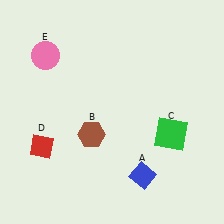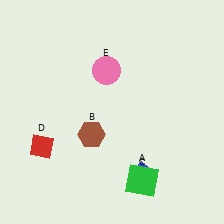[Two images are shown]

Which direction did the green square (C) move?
The green square (C) moved down.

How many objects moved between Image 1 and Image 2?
2 objects moved between the two images.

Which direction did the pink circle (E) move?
The pink circle (E) moved right.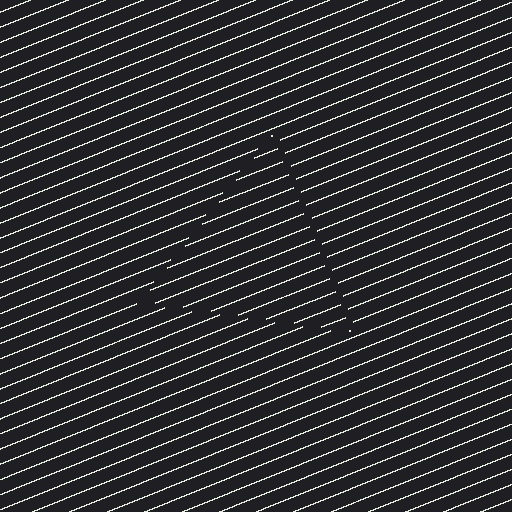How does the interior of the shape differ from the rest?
The interior of the shape contains the same grating, shifted by half a period — the contour is defined by the phase discontinuity where line-ends from the inner and outer gratings abut.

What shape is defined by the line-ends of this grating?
An illusory triangle. The interior of the shape contains the same grating, shifted by half a period — the contour is defined by the phase discontinuity where line-ends from the inner and outer gratings abut.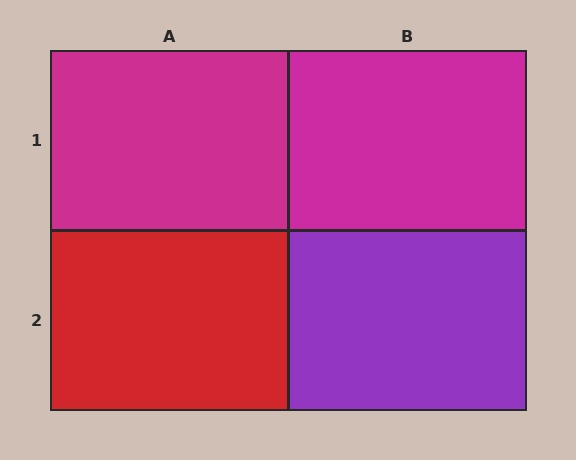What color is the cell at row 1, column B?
Magenta.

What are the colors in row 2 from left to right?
Red, purple.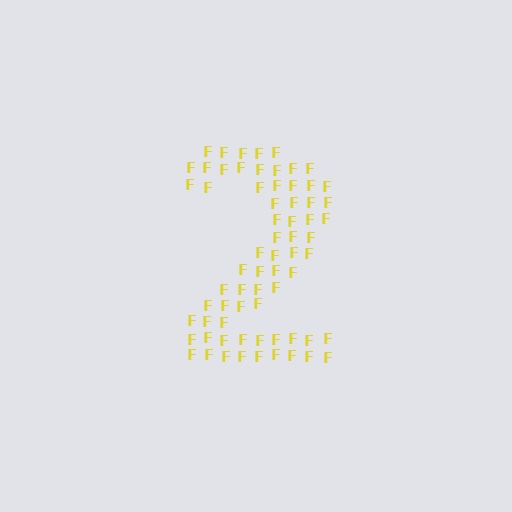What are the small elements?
The small elements are letter F's.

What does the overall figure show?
The overall figure shows the digit 2.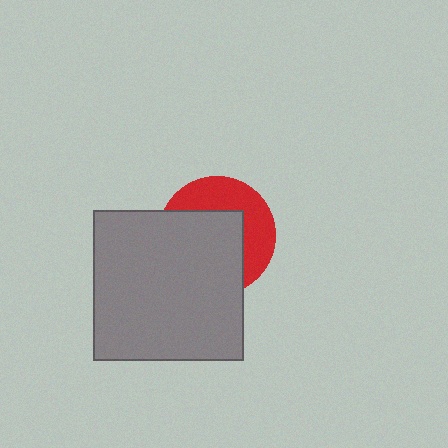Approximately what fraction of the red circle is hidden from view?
Roughly 59% of the red circle is hidden behind the gray square.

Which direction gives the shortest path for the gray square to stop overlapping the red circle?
Moving toward the lower-left gives the shortest separation.